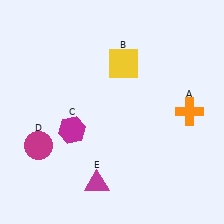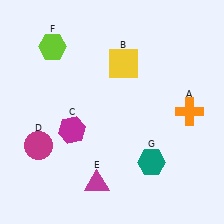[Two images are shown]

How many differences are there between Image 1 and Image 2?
There are 2 differences between the two images.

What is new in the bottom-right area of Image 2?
A teal hexagon (G) was added in the bottom-right area of Image 2.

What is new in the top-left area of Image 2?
A lime hexagon (F) was added in the top-left area of Image 2.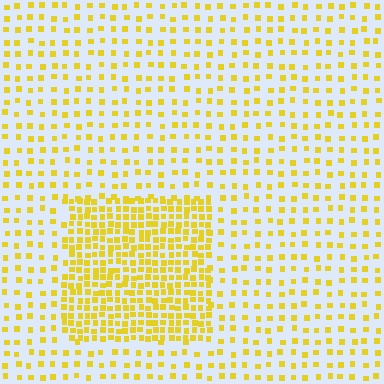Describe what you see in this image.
The image contains small yellow elements arranged at two different densities. A rectangle-shaped region is visible where the elements are more densely packed than the surrounding area.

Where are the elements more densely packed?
The elements are more densely packed inside the rectangle boundary.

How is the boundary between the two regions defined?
The boundary is defined by a change in element density (approximately 2.5x ratio). All elements are the same color, size, and shape.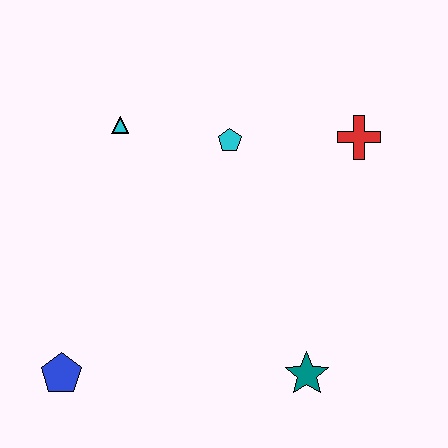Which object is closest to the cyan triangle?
The cyan pentagon is closest to the cyan triangle.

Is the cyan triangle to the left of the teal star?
Yes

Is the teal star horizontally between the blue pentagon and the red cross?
Yes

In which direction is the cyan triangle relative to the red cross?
The cyan triangle is to the left of the red cross.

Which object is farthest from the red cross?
The blue pentagon is farthest from the red cross.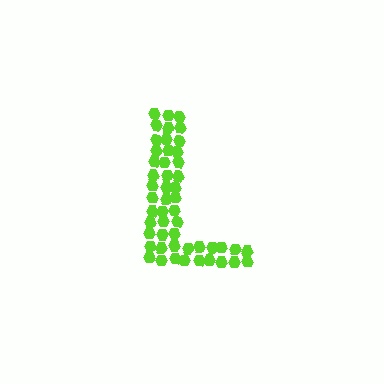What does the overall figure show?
The overall figure shows the letter L.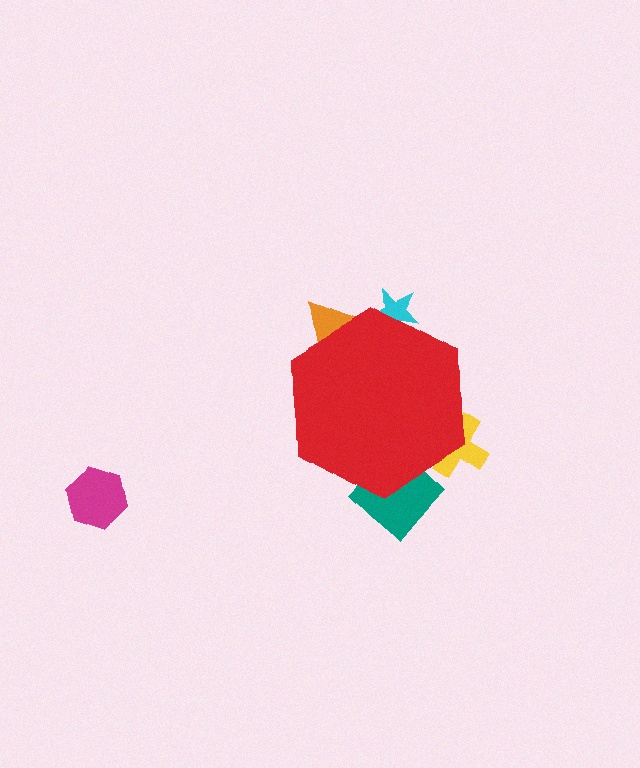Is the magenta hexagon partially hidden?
No, the magenta hexagon is fully visible.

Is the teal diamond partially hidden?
Yes, the teal diamond is partially hidden behind the red hexagon.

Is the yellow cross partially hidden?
Yes, the yellow cross is partially hidden behind the red hexagon.